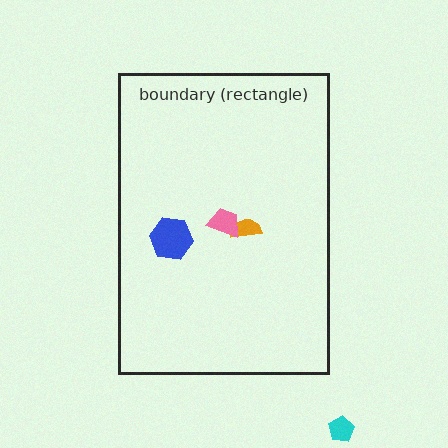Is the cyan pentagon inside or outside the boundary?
Outside.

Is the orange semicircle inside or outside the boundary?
Inside.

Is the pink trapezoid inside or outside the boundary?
Inside.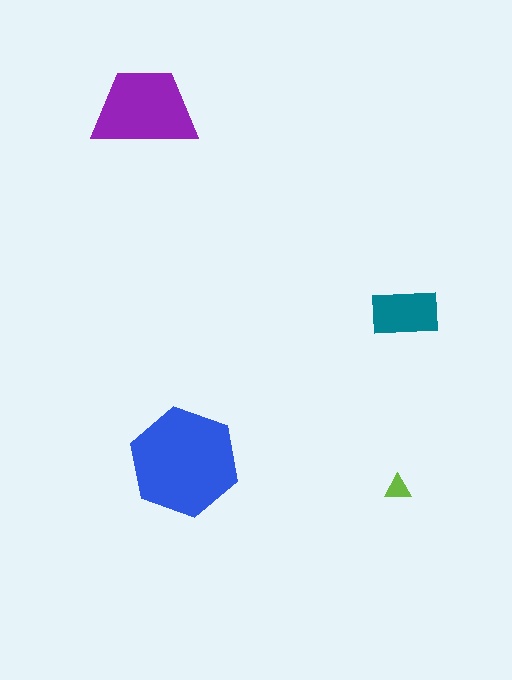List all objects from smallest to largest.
The lime triangle, the teal rectangle, the purple trapezoid, the blue hexagon.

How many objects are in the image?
There are 4 objects in the image.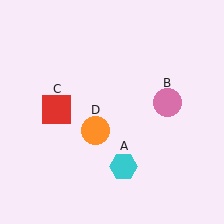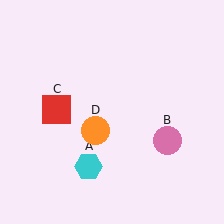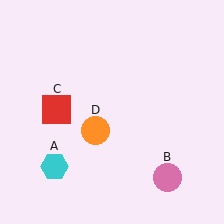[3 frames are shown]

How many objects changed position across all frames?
2 objects changed position: cyan hexagon (object A), pink circle (object B).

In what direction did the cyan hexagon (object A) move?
The cyan hexagon (object A) moved left.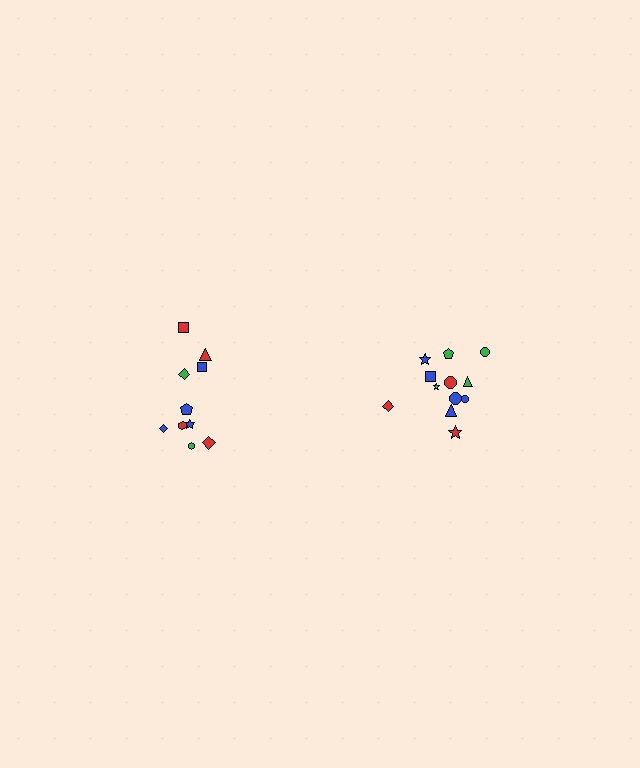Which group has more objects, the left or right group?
The right group.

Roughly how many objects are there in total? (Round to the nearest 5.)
Roughly 20 objects in total.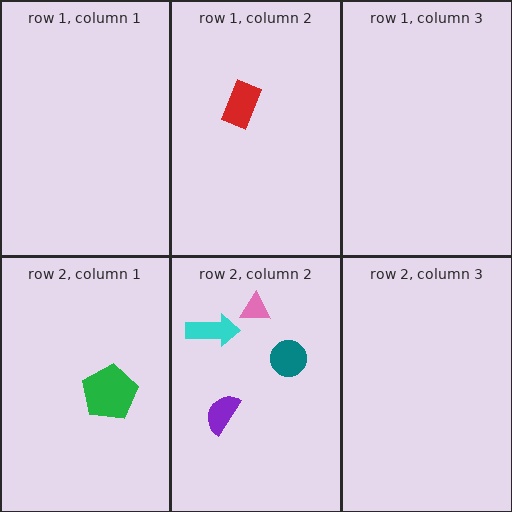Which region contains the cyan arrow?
The row 2, column 2 region.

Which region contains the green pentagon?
The row 2, column 1 region.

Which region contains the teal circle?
The row 2, column 2 region.